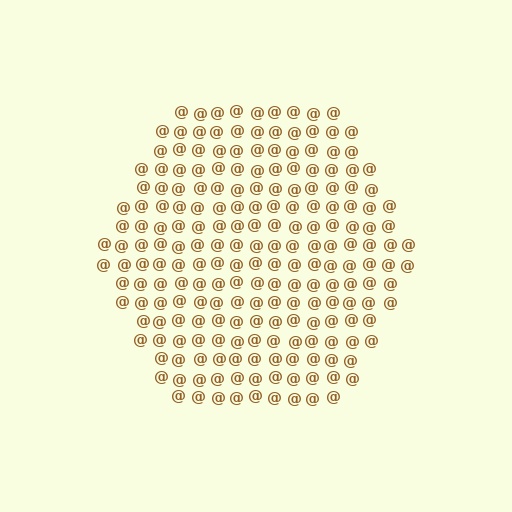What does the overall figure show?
The overall figure shows a hexagon.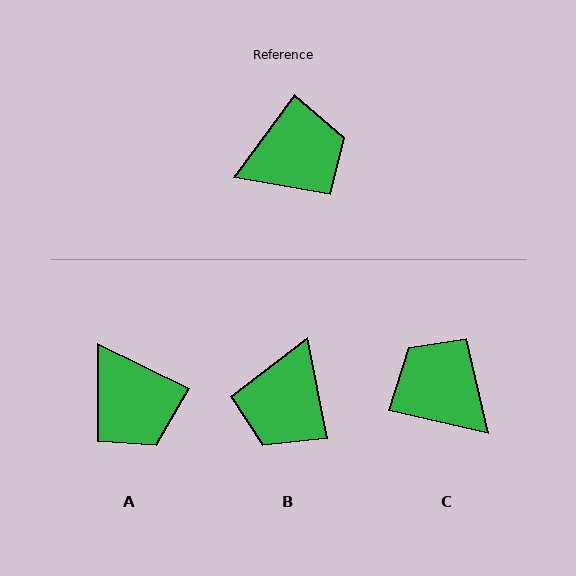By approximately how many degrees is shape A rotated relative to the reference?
Approximately 80 degrees clockwise.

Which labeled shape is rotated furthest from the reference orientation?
B, about 133 degrees away.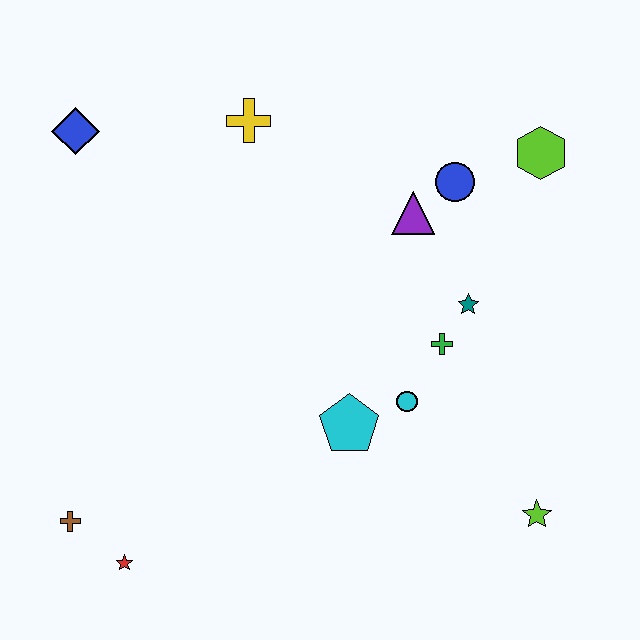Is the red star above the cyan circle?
No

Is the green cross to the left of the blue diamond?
No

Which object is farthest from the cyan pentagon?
The blue diamond is farthest from the cyan pentagon.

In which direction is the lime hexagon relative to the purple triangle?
The lime hexagon is to the right of the purple triangle.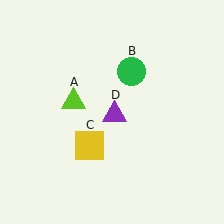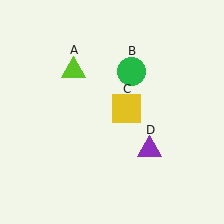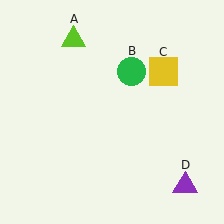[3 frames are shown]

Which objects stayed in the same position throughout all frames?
Green circle (object B) remained stationary.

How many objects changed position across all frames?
3 objects changed position: lime triangle (object A), yellow square (object C), purple triangle (object D).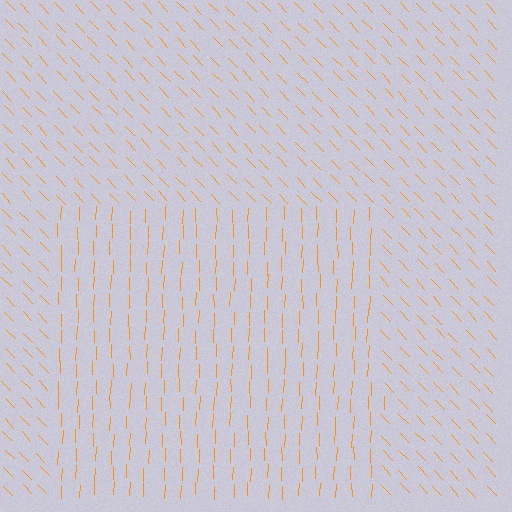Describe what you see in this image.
The image is filled with small orange line segments. A rectangle region in the image has lines oriented differently from the surrounding lines, creating a visible texture boundary.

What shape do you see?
I see a rectangle.